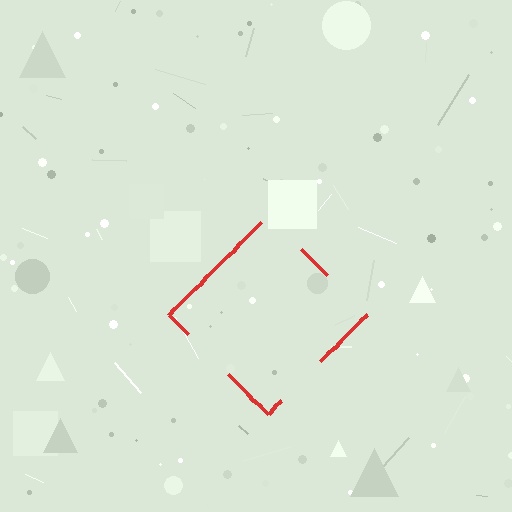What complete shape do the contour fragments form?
The contour fragments form a diamond.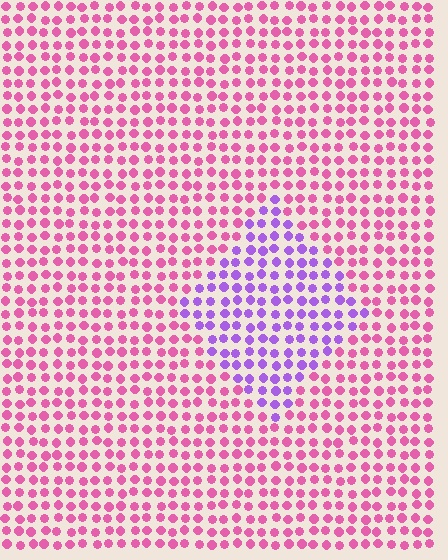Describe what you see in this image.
The image is filled with small pink elements in a uniform arrangement. A diamond-shaped region is visible where the elements are tinted to a slightly different hue, forming a subtle color boundary.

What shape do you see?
I see a diamond.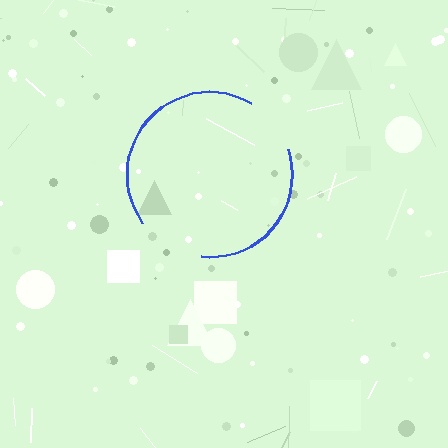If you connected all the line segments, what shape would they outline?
They would outline a circle.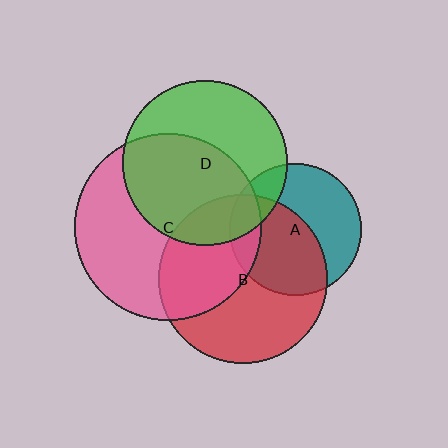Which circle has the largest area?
Circle C (pink).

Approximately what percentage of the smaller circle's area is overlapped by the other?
Approximately 40%.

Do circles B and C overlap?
Yes.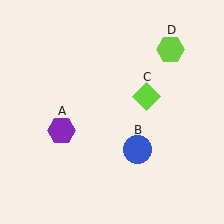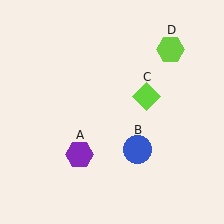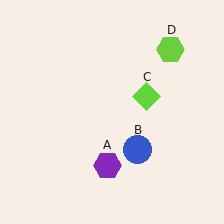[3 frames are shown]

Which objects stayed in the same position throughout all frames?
Blue circle (object B) and lime diamond (object C) and lime hexagon (object D) remained stationary.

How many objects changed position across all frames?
1 object changed position: purple hexagon (object A).